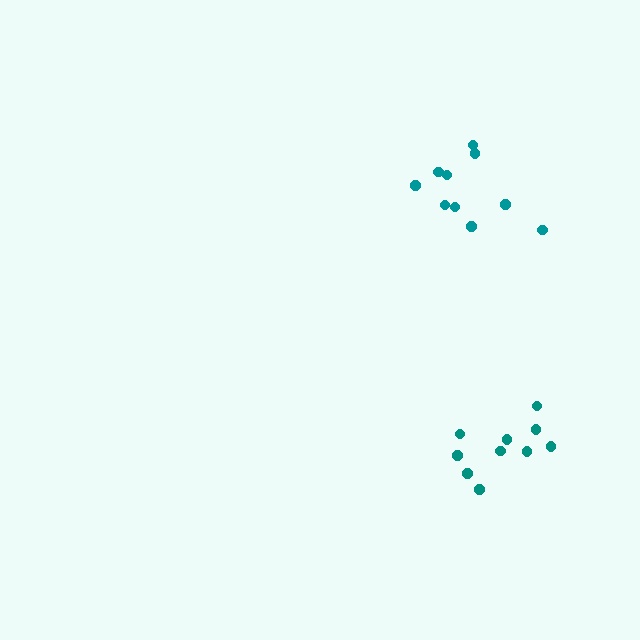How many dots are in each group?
Group 1: 10 dots, Group 2: 10 dots (20 total).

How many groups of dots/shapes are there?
There are 2 groups.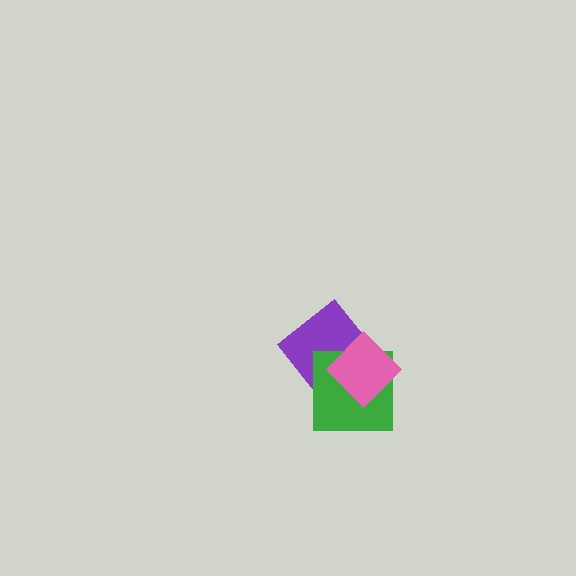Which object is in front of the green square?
The pink diamond is in front of the green square.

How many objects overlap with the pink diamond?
2 objects overlap with the pink diamond.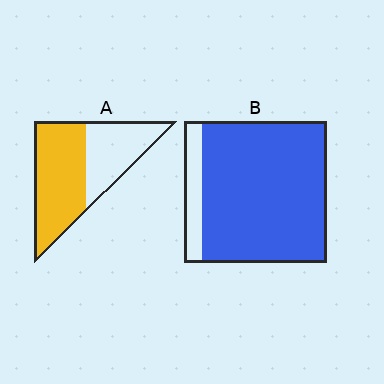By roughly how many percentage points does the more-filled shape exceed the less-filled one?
By roughly 30 percentage points (B over A).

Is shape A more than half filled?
Yes.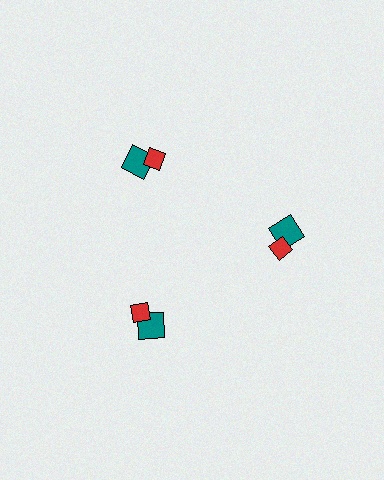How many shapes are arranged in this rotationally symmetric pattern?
There are 6 shapes, arranged in 3 groups of 2.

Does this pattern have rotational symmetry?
Yes, this pattern has 3-fold rotational symmetry. It looks the same after rotating 120 degrees around the center.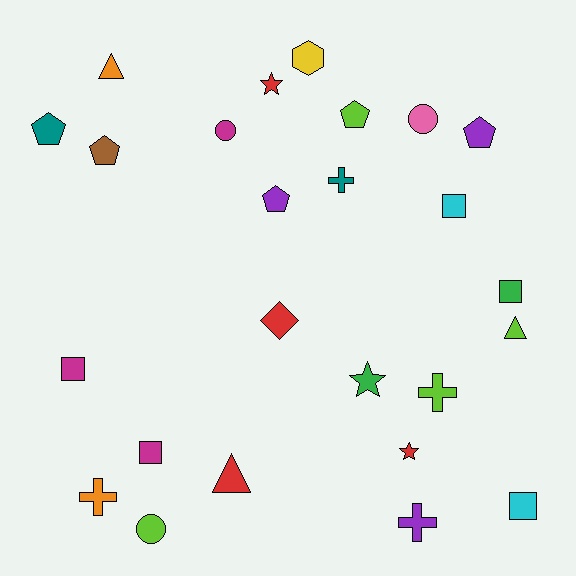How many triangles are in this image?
There are 3 triangles.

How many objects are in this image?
There are 25 objects.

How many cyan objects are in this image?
There are 2 cyan objects.